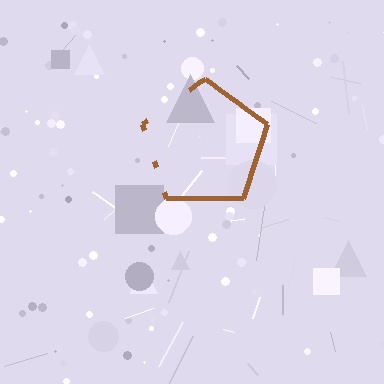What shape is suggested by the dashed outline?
The dashed outline suggests a pentagon.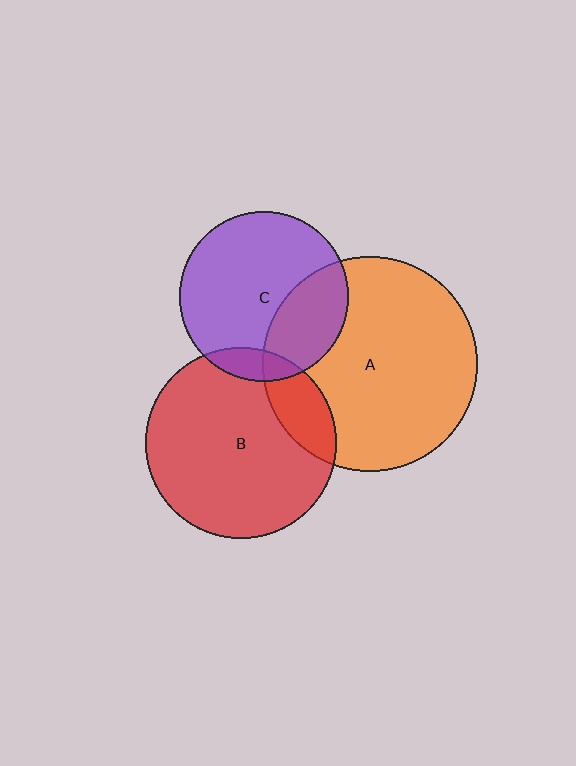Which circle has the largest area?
Circle A (orange).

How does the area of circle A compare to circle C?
Approximately 1.6 times.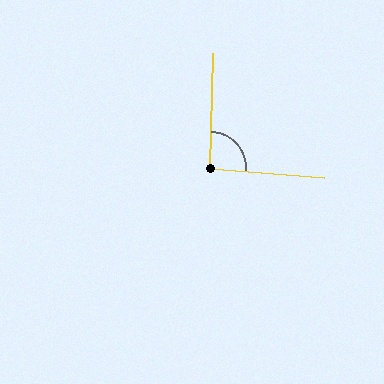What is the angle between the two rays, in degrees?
Approximately 93 degrees.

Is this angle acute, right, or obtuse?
It is approximately a right angle.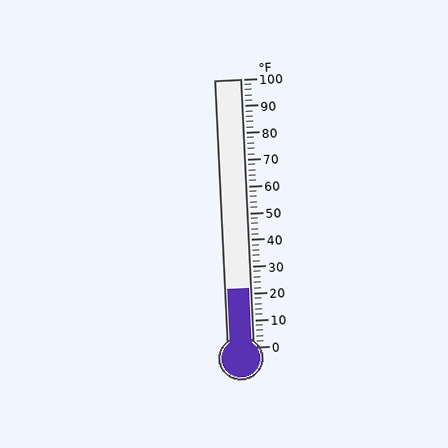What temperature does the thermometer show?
The thermometer shows approximately 22°F.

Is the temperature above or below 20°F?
The temperature is above 20°F.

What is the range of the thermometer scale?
The thermometer scale ranges from 0°F to 100°F.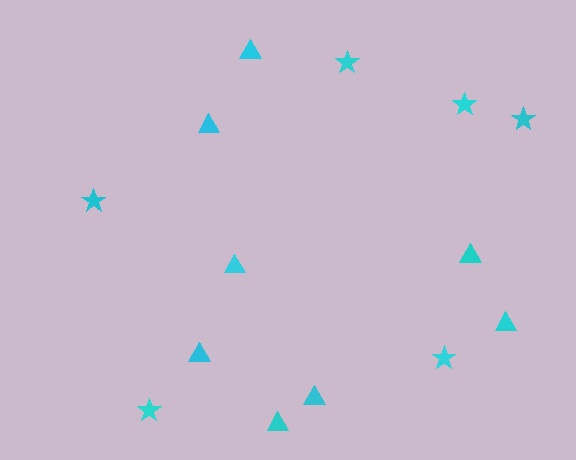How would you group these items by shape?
There are 2 groups: one group of stars (6) and one group of triangles (8).